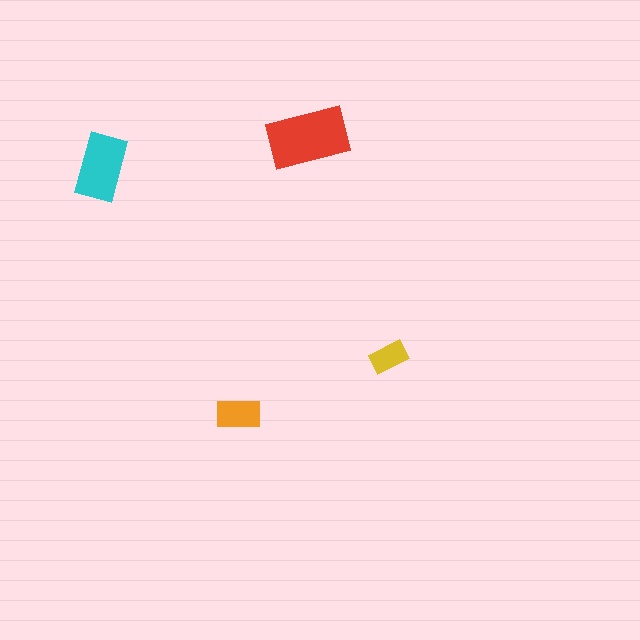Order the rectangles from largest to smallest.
the red one, the cyan one, the orange one, the yellow one.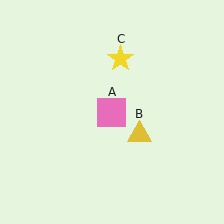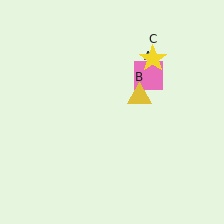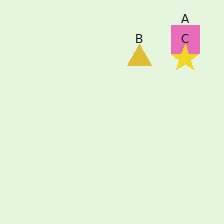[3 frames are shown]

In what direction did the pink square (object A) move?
The pink square (object A) moved up and to the right.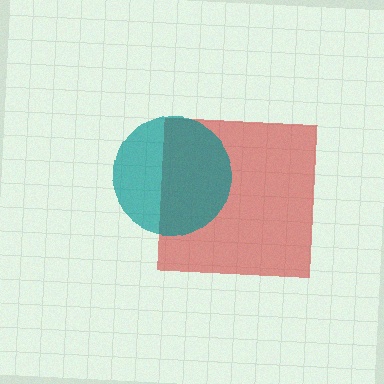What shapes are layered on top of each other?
The layered shapes are: a red square, a teal circle.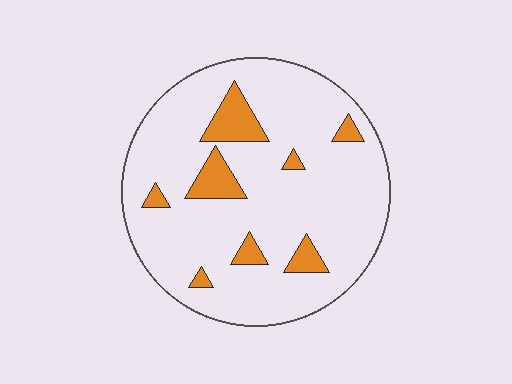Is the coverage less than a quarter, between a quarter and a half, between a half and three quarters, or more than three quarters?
Less than a quarter.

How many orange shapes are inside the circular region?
8.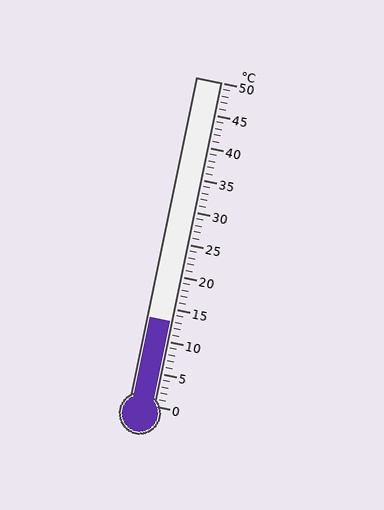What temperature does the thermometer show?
The thermometer shows approximately 13°C.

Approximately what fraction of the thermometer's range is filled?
The thermometer is filled to approximately 25% of its range.